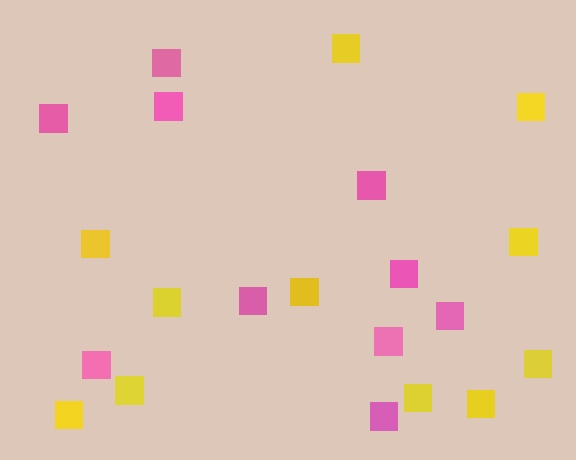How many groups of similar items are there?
There are 2 groups: one group of yellow squares (11) and one group of pink squares (10).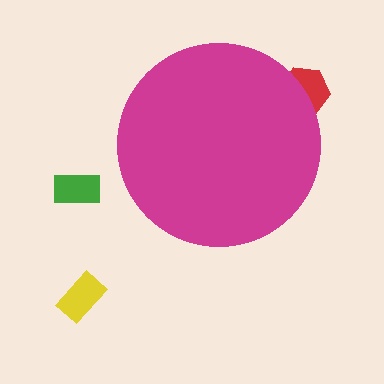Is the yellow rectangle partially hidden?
No, the yellow rectangle is fully visible.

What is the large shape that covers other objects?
A magenta circle.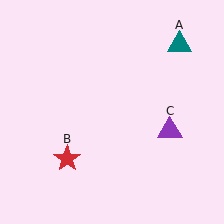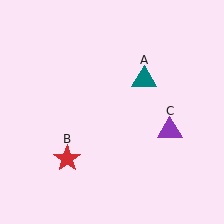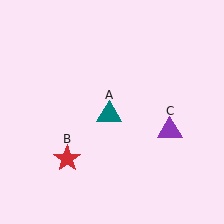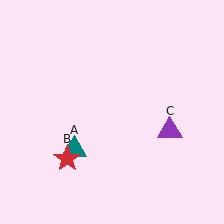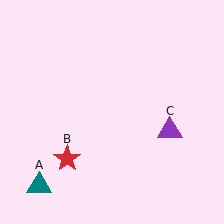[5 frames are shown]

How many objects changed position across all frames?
1 object changed position: teal triangle (object A).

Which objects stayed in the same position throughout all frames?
Red star (object B) and purple triangle (object C) remained stationary.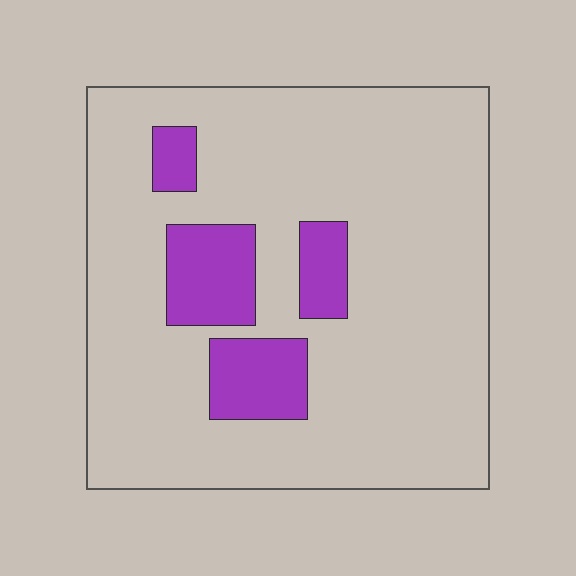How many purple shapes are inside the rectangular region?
4.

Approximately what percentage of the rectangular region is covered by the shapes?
Approximately 15%.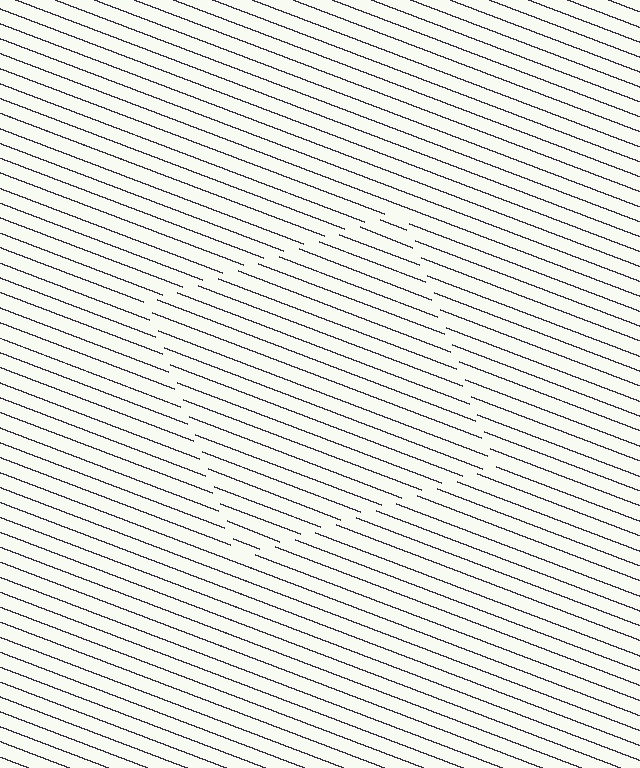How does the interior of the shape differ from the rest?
The interior of the shape contains the same grating, shifted by half a period — the contour is defined by the phase discontinuity where line-ends from the inner and outer gratings abut.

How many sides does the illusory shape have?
4 sides — the line-ends trace a square.